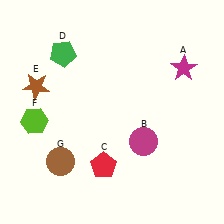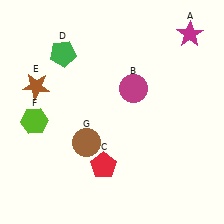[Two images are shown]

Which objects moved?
The objects that moved are: the magenta star (A), the magenta circle (B), the brown circle (G).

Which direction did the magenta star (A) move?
The magenta star (A) moved up.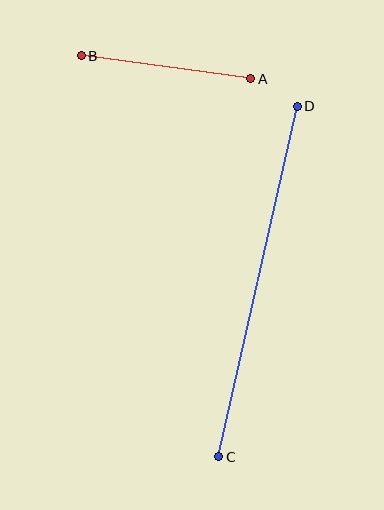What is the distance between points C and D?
The distance is approximately 359 pixels.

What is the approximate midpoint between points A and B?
The midpoint is at approximately (166, 67) pixels.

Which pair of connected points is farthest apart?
Points C and D are farthest apart.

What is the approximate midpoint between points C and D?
The midpoint is at approximately (258, 282) pixels.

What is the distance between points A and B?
The distance is approximately 171 pixels.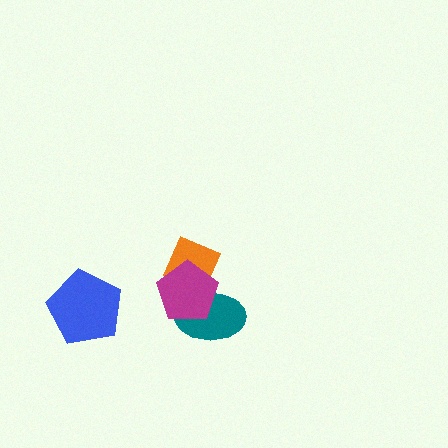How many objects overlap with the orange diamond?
2 objects overlap with the orange diamond.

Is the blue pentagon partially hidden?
No, no other shape covers it.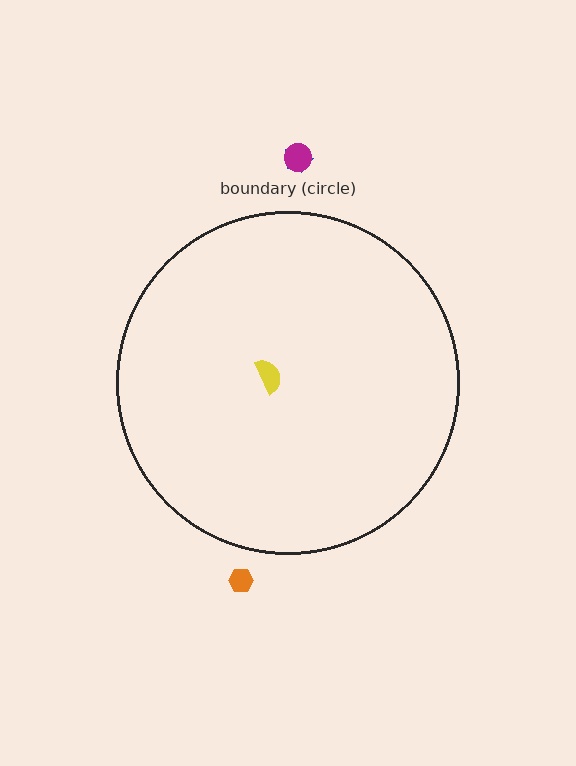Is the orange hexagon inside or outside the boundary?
Outside.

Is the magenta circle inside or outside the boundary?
Outside.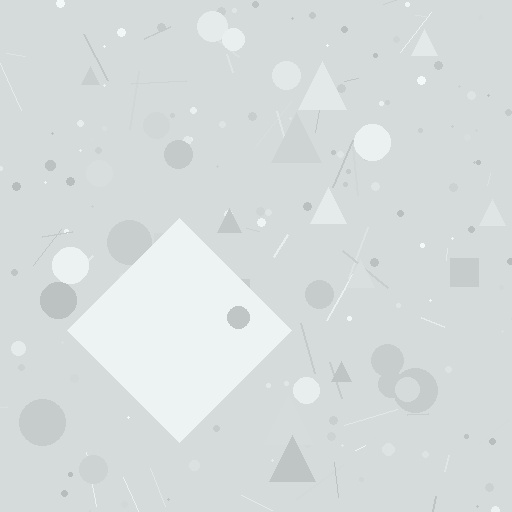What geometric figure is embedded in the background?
A diamond is embedded in the background.